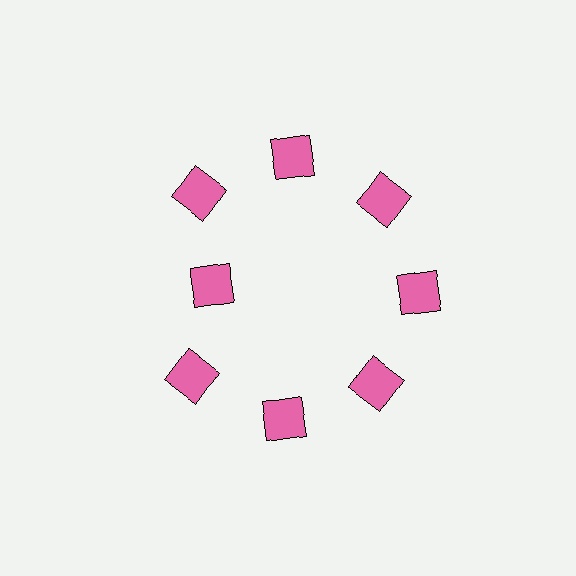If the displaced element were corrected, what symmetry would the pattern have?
It would have 8-fold rotational symmetry — the pattern would map onto itself every 45 degrees.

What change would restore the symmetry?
The symmetry would be restored by moving it outward, back onto the ring so that all 8 squares sit at equal angles and equal distance from the center.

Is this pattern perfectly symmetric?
No. The 8 pink squares are arranged in a ring, but one element near the 9 o'clock position is pulled inward toward the center, breaking the 8-fold rotational symmetry.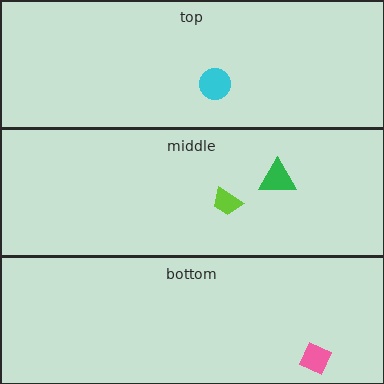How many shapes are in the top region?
1.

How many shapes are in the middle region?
2.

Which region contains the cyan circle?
The top region.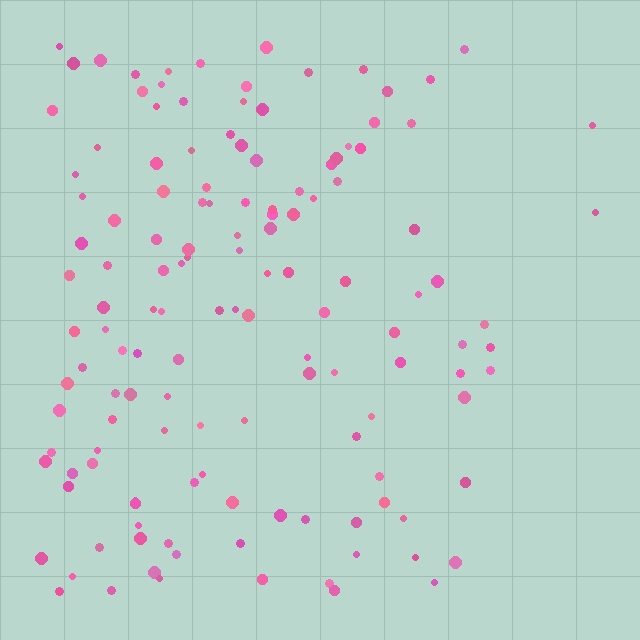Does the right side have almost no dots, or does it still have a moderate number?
Still a moderate number, just noticeably fewer than the left.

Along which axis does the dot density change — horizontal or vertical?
Horizontal.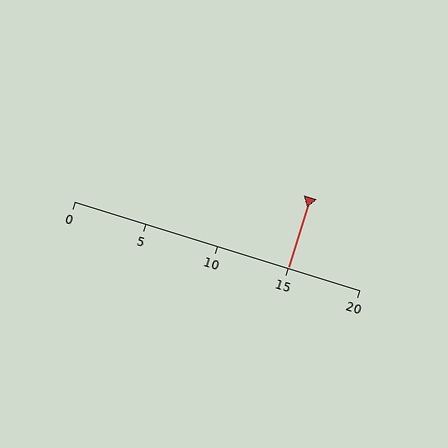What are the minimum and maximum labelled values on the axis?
The axis runs from 0 to 20.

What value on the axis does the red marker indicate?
The marker indicates approximately 15.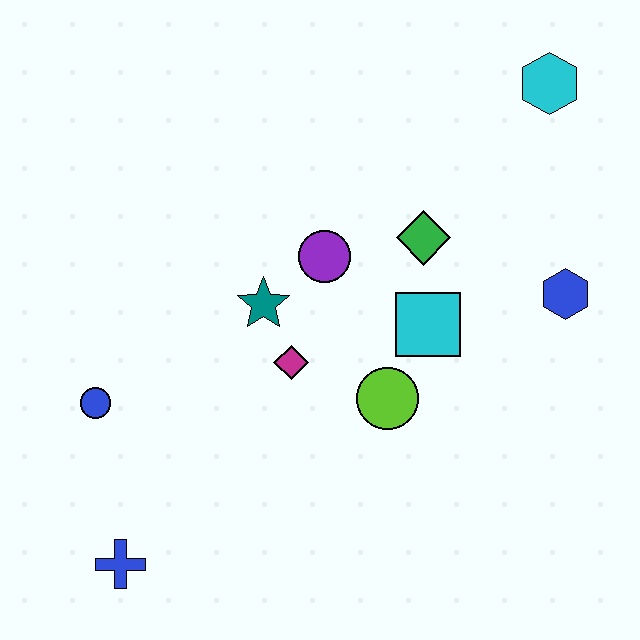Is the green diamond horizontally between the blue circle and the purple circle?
No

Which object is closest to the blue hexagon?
The cyan square is closest to the blue hexagon.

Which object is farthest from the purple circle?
The blue cross is farthest from the purple circle.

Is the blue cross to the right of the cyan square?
No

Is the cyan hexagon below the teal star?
No